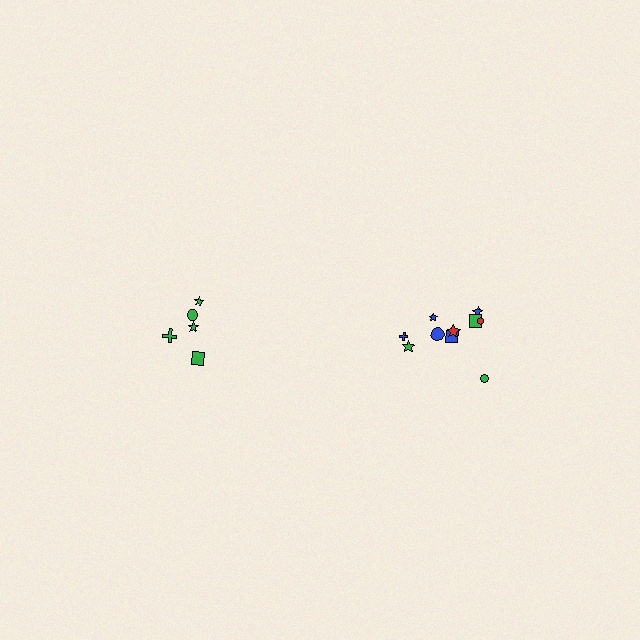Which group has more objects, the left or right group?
The right group.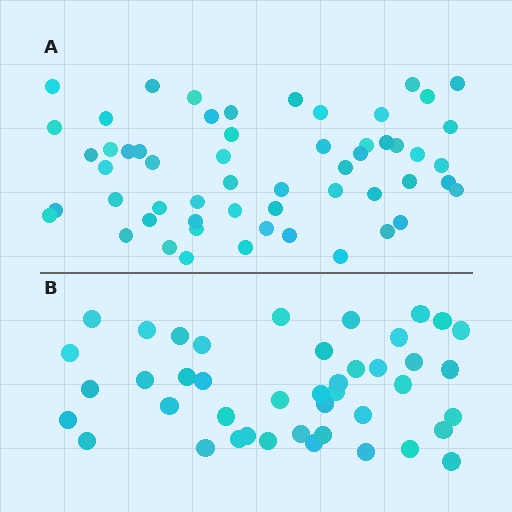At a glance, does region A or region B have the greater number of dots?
Region A (the top region) has more dots.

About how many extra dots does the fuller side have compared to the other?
Region A has approximately 15 more dots than region B.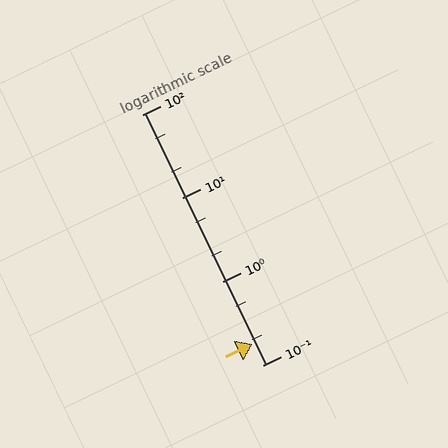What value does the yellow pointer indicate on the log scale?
The pointer indicates approximately 0.18.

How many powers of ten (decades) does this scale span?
The scale spans 3 decades, from 0.1 to 100.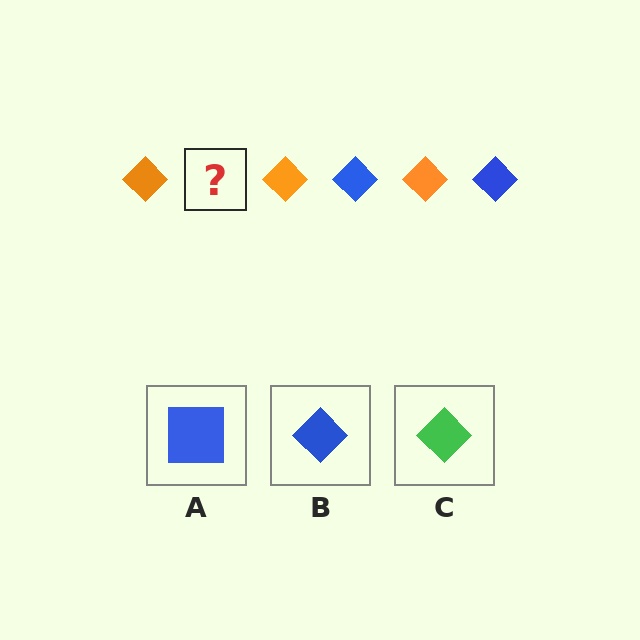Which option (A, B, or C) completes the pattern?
B.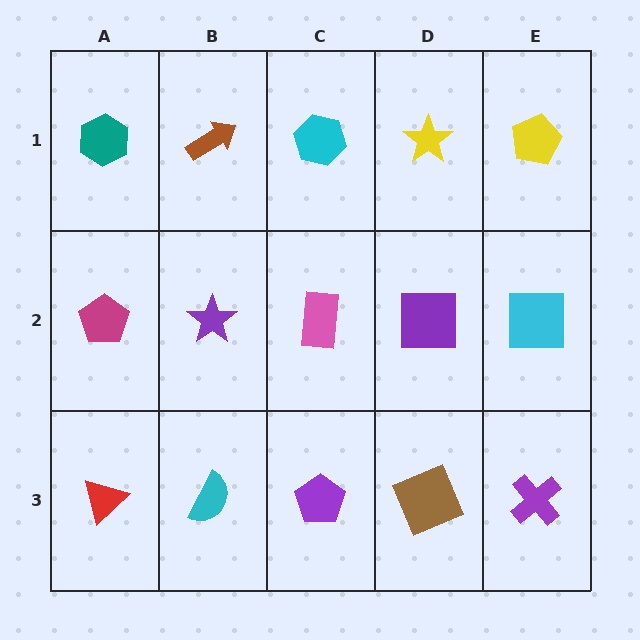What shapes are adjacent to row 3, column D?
A purple square (row 2, column D), a purple pentagon (row 3, column C), a purple cross (row 3, column E).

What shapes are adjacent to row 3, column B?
A purple star (row 2, column B), a red triangle (row 3, column A), a purple pentagon (row 3, column C).